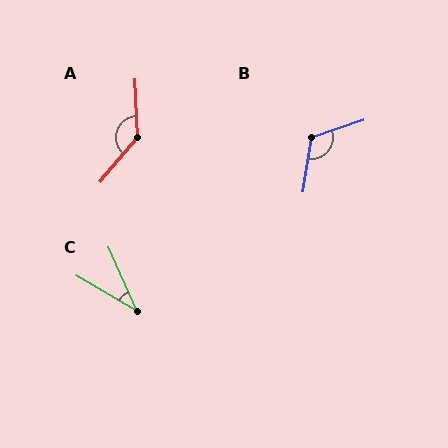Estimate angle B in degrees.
Approximately 117 degrees.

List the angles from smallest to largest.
C (36°), B (117°), A (138°).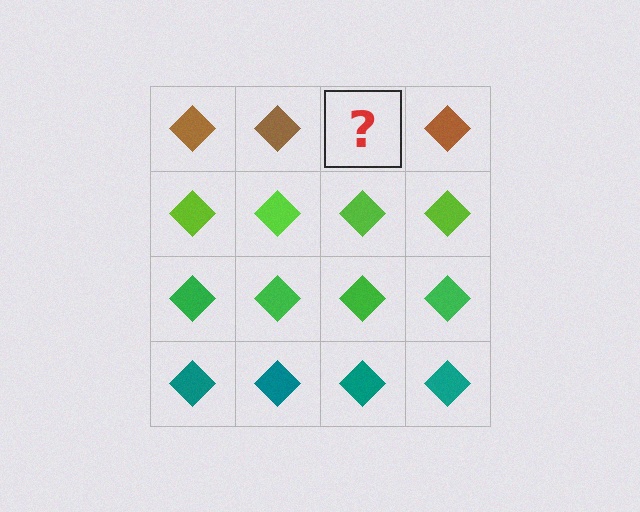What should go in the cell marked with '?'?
The missing cell should contain a brown diamond.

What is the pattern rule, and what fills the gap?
The rule is that each row has a consistent color. The gap should be filled with a brown diamond.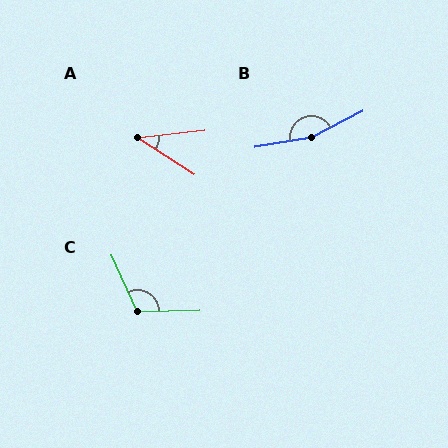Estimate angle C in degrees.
Approximately 113 degrees.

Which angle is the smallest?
A, at approximately 39 degrees.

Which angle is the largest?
B, at approximately 162 degrees.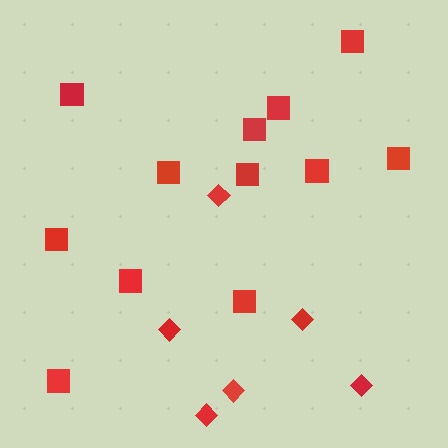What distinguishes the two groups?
There are 2 groups: one group of squares (12) and one group of diamonds (6).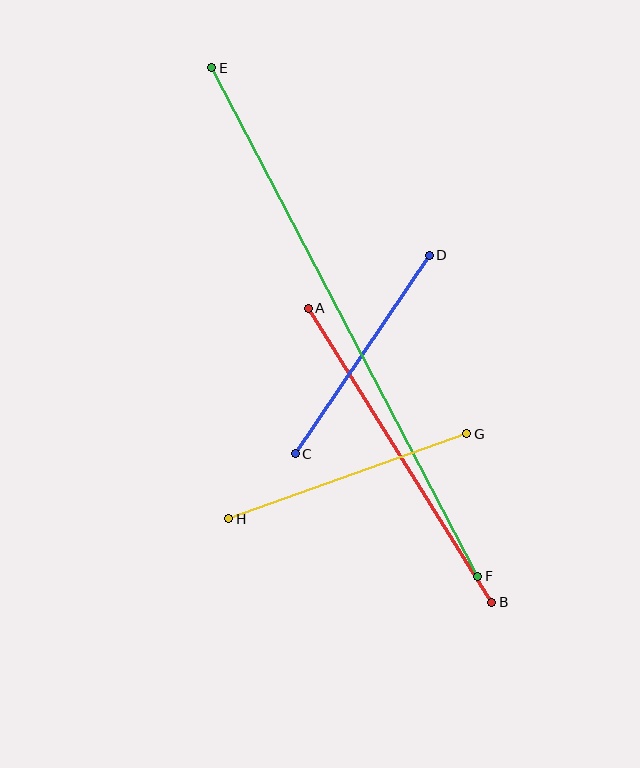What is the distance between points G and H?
The distance is approximately 253 pixels.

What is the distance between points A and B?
The distance is approximately 347 pixels.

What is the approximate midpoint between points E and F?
The midpoint is at approximately (345, 322) pixels.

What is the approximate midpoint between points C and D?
The midpoint is at approximately (362, 354) pixels.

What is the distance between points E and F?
The distance is approximately 574 pixels.